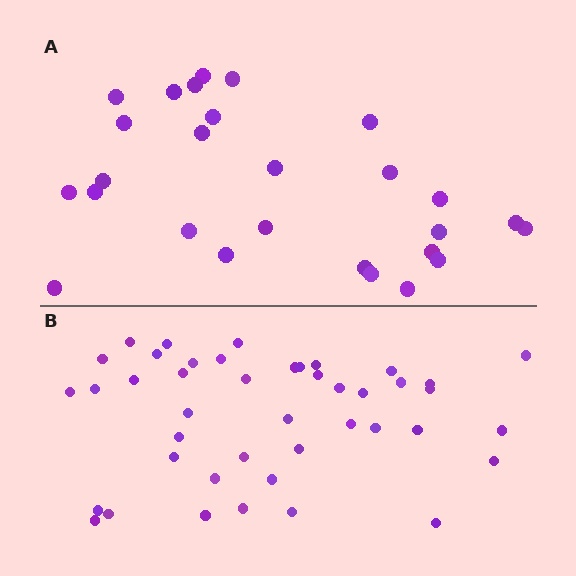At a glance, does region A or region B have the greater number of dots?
Region B (the bottom region) has more dots.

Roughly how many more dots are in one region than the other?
Region B has approximately 15 more dots than region A.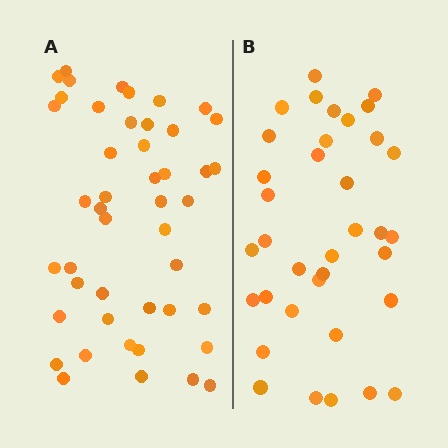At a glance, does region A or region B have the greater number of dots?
Region A (the left region) has more dots.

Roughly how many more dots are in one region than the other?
Region A has roughly 10 or so more dots than region B.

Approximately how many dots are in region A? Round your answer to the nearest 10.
About 50 dots. (The exact count is 46, which rounds to 50.)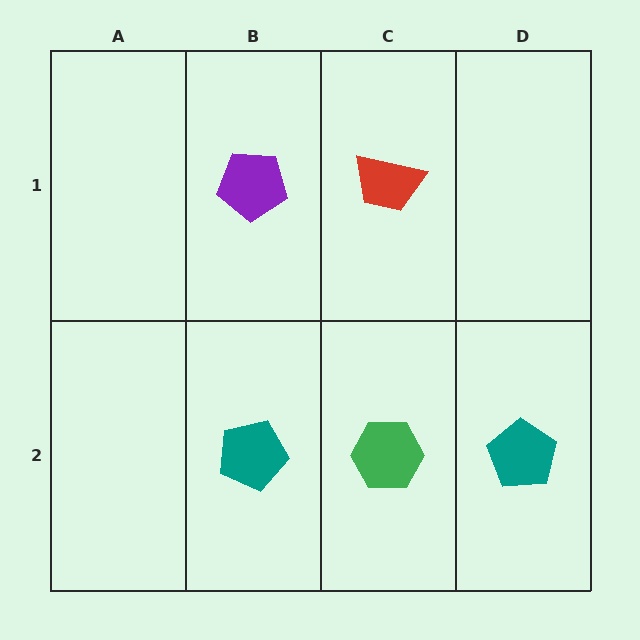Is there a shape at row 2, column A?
No, that cell is empty.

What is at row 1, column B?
A purple pentagon.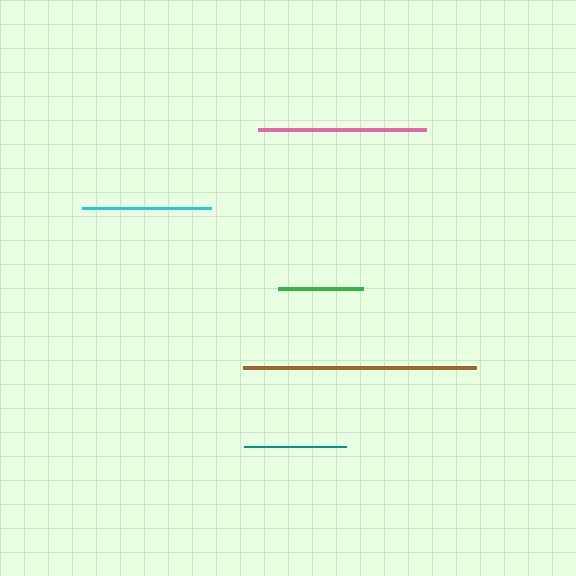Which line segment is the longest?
The brown line is the longest at approximately 233 pixels.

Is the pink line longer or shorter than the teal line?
The pink line is longer than the teal line.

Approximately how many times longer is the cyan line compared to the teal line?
The cyan line is approximately 1.3 times the length of the teal line.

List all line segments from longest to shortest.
From longest to shortest: brown, pink, cyan, teal, green.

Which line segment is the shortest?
The green line is the shortest at approximately 84 pixels.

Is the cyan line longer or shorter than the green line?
The cyan line is longer than the green line.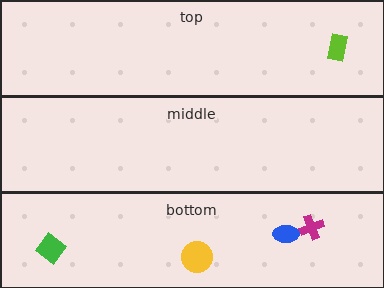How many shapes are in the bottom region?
4.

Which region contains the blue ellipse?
The bottom region.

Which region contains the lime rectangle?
The top region.